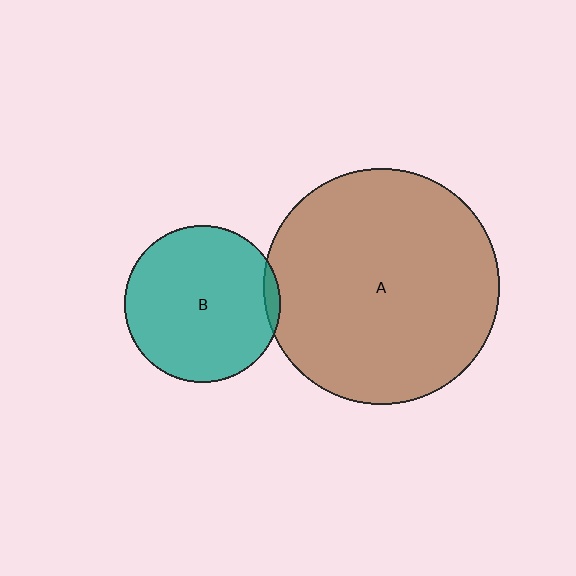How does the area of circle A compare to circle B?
Approximately 2.3 times.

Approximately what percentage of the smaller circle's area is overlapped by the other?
Approximately 5%.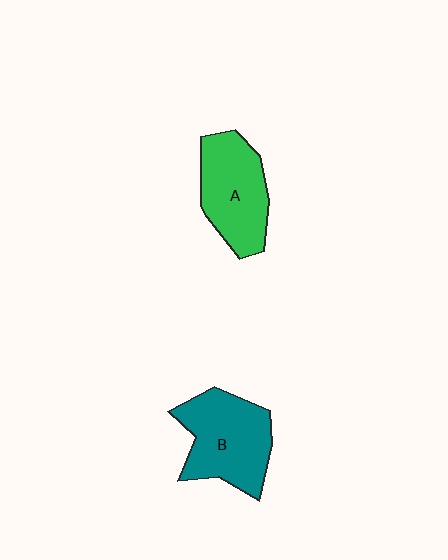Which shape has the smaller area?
Shape A (green).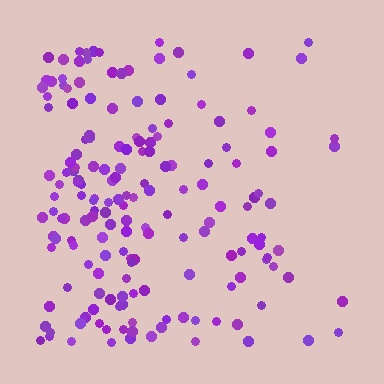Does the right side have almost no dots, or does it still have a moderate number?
Still a moderate number, just noticeably fewer than the left.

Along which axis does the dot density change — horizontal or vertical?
Horizontal.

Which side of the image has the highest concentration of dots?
The left.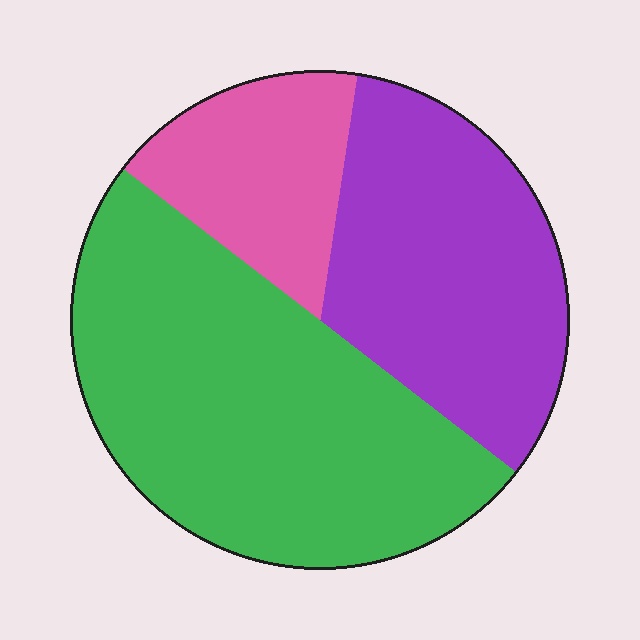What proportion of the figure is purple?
Purple takes up about one third (1/3) of the figure.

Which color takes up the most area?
Green, at roughly 50%.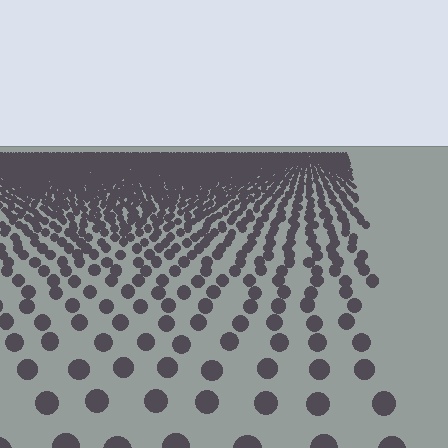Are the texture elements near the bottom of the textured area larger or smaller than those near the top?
Larger. Near the bottom, elements are closer to the viewer and appear at a bigger on-screen size.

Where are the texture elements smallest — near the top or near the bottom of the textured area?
Near the top.